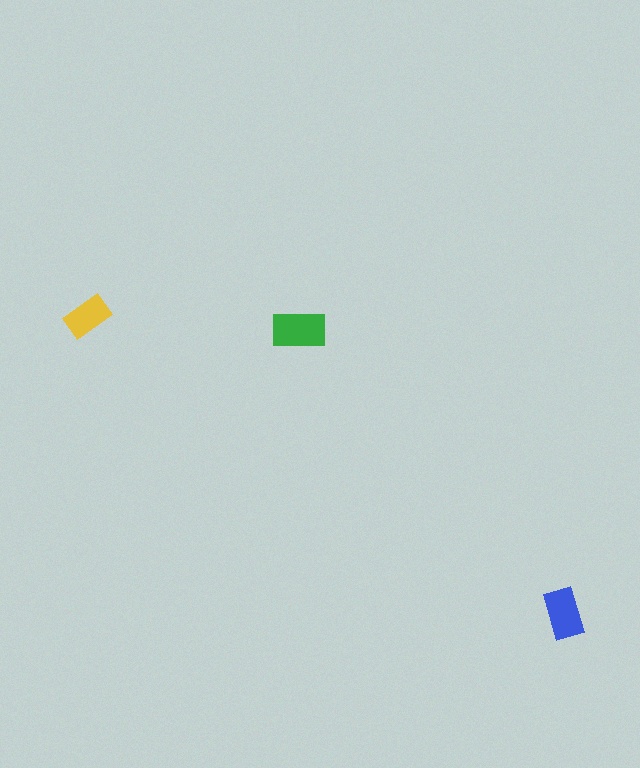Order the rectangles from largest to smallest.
the green one, the blue one, the yellow one.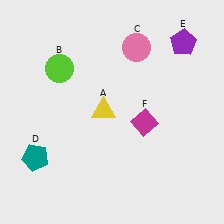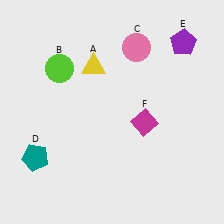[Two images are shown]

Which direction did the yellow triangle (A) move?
The yellow triangle (A) moved up.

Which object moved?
The yellow triangle (A) moved up.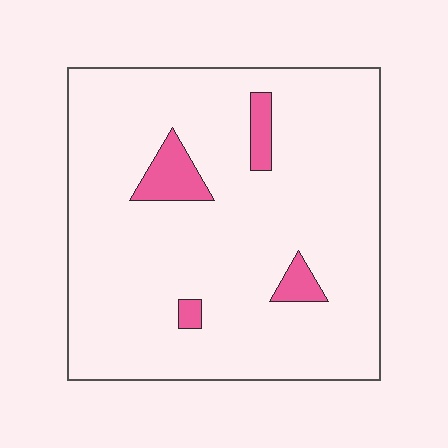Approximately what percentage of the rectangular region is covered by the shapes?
Approximately 5%.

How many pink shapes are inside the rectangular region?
4.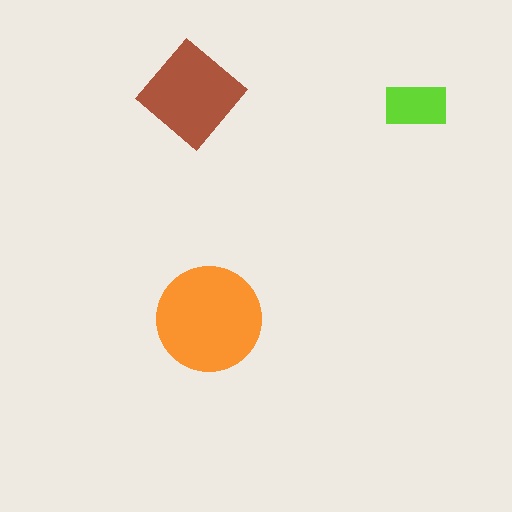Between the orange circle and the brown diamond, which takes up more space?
The orange circle.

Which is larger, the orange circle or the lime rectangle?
The orange circle.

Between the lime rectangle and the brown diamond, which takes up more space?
The brown diamond.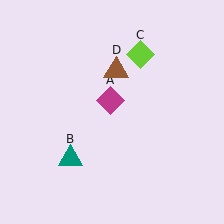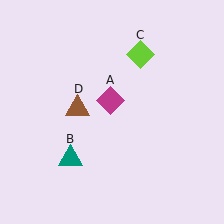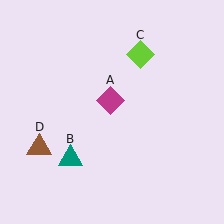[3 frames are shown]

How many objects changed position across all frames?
1 object changed position: brown triangle (object D).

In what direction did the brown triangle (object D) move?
The brown triangle (object D) moved down and to the left.